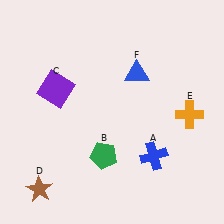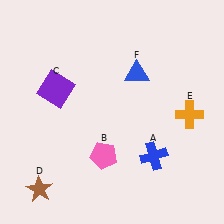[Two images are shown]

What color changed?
The pentagon (B) changed from green in Image 1 to pink in Image 2.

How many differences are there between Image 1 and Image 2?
There is 1 difference between the two images.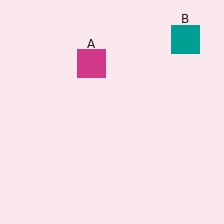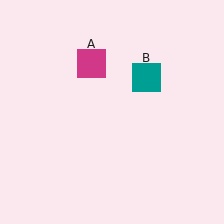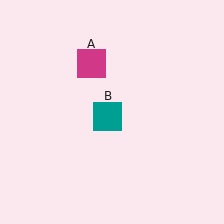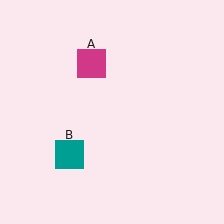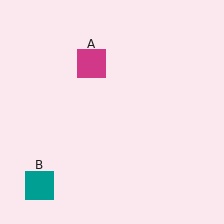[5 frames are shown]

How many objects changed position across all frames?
1 object changed position: teal square (object B).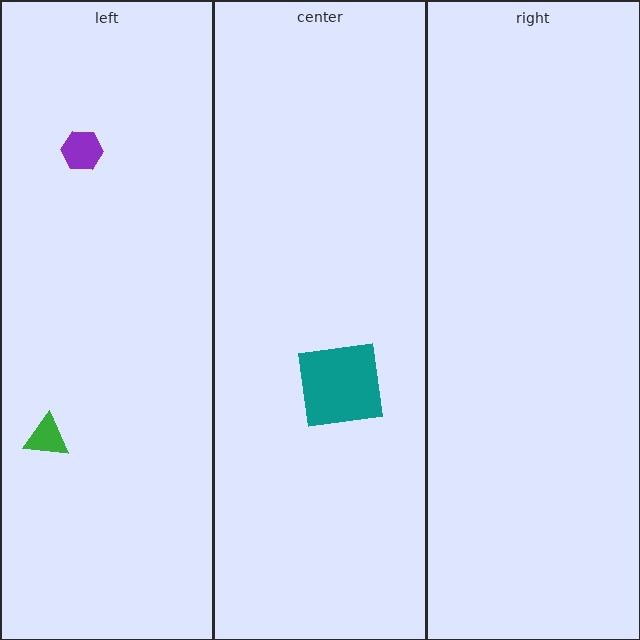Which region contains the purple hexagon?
The left region.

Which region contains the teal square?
The center region.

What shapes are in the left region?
The green triangle, the purple hexagon.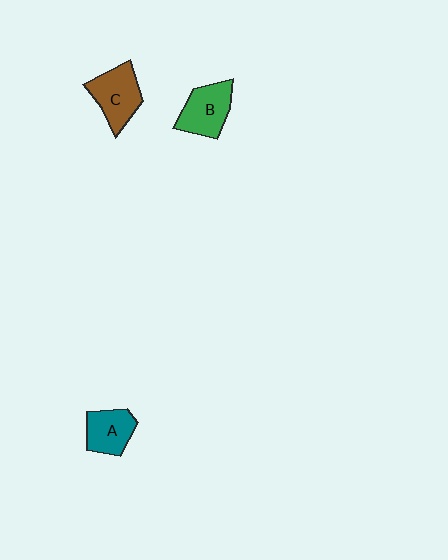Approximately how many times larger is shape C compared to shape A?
Approximately 1.2 times.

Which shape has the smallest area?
Shape A (teal).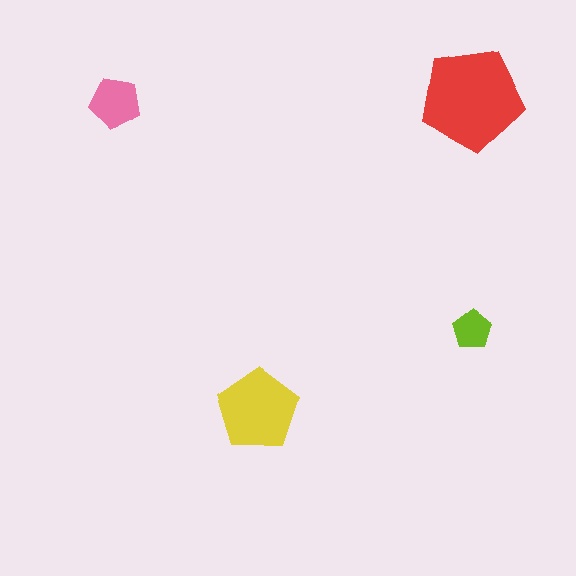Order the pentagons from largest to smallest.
the red one, the yellow one, the pink one, the lime one.